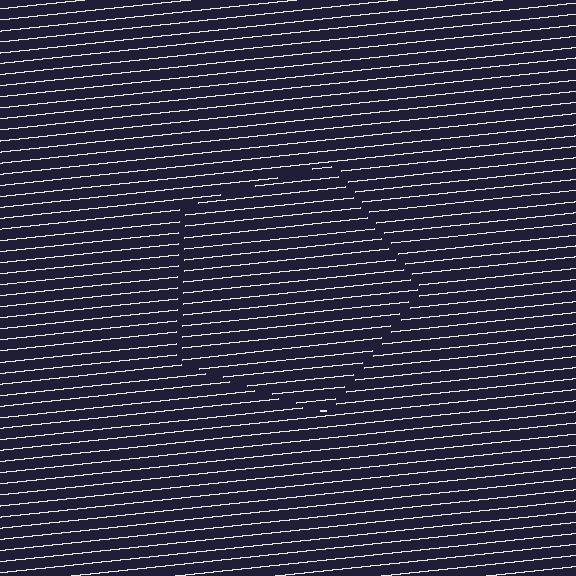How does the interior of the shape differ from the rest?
The interior of the shape contains the same grating, shifted by half a period — the contour is defined by the phase discontinuity where line-ends from the inner and outer gratings abut.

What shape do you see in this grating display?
An illusory pentagon. The interior of the shape contains the same grating, shifted by half a period — the contour is defined by the phase discontinuity where line-ends from the inner and outer gratings abut.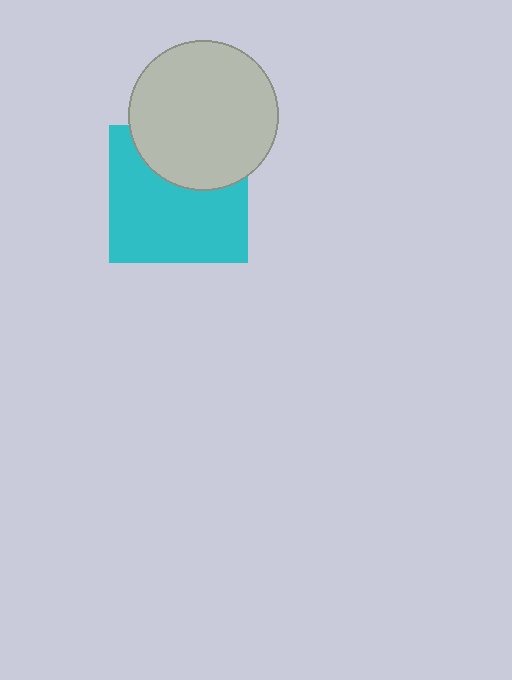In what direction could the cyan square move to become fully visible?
The cyan square could move down. That would shift it out from behind the light gray circle entirely.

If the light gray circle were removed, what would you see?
You would see the complete cyan square.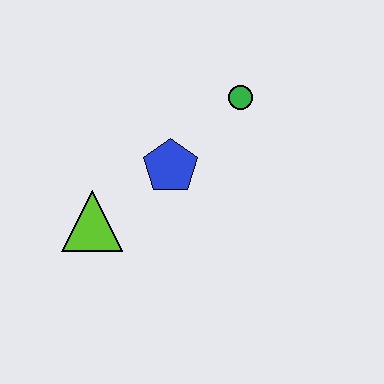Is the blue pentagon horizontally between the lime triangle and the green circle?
Yes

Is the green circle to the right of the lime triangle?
Yes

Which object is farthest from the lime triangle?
The green circle is farthest from the lime triangle.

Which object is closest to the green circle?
The blue pentagon is closest to the green circle.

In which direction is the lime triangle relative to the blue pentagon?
The lime triangle is to the left of the blue pentagon.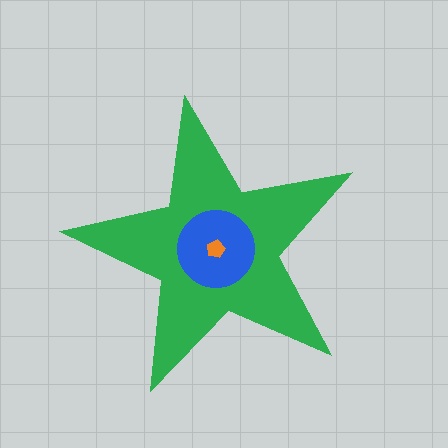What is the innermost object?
The orange pentagon.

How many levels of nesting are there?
3.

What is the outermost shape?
The green star.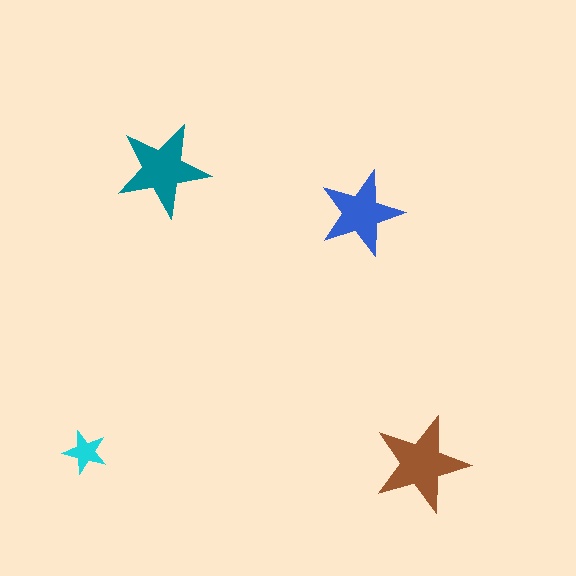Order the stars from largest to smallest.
the brown one, the teal one, the blue one, the cyan one.